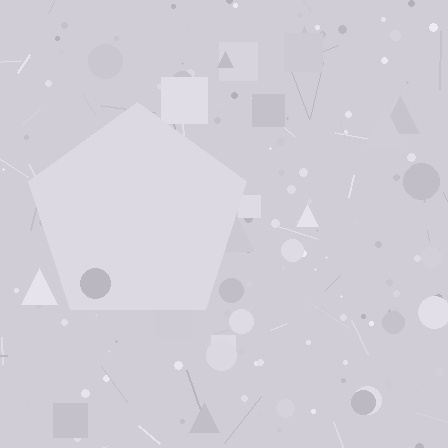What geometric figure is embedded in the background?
A pentagon is embedded in the background.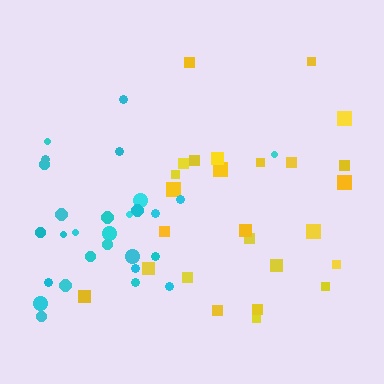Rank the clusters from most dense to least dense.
cyan, yellow.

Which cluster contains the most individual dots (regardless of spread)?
Cyan (28).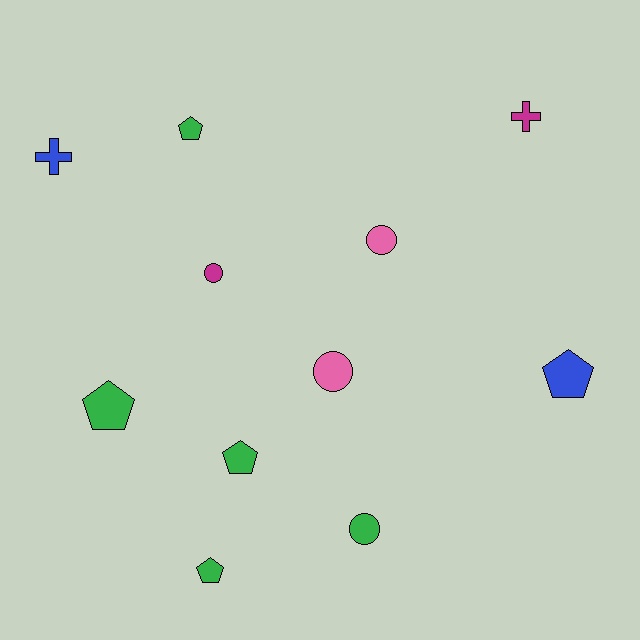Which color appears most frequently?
Green, with 5 objects.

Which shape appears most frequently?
Pentagon, with 5 objects.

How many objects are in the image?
There are 11 objects.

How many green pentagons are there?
There are 4 green pentagons.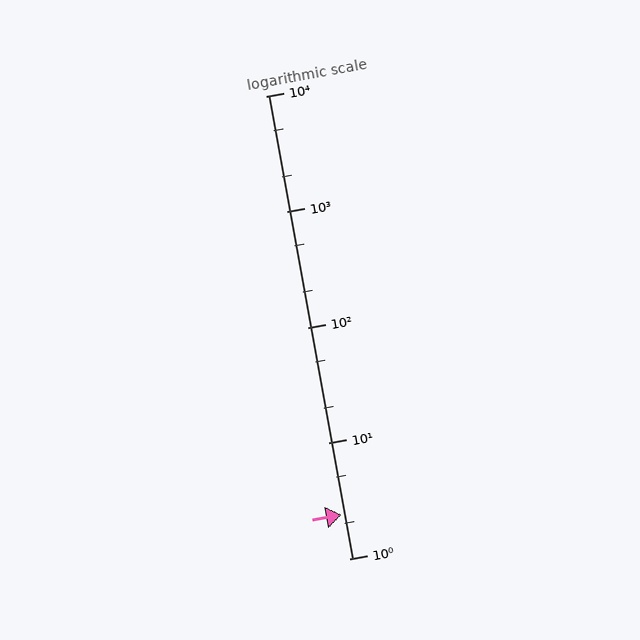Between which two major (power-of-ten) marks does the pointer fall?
The pointer is between 1 and 10.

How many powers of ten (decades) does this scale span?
The scale spans 4 decades, from 1 to 10000.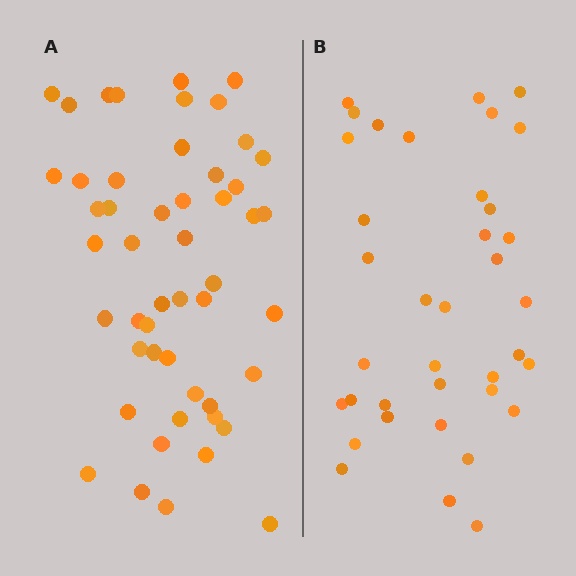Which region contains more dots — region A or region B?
Region A (the left region) has more dots.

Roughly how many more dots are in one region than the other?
Region A has approximately 15 more dots than region B.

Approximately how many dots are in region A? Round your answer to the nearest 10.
About 50 dots.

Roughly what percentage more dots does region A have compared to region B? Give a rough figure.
About 35% more.